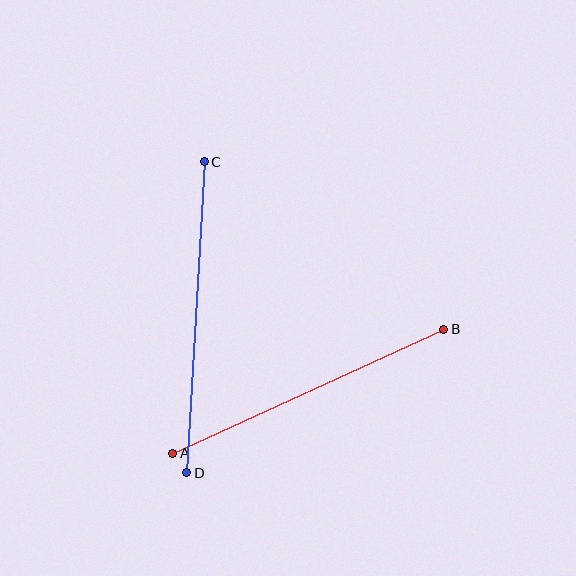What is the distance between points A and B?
The distance is approximately 298 pixels.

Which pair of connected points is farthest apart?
Points C and D are farthest apart.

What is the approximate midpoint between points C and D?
The midpoint is at approximately (196, 317) pixels.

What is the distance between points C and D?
The distance is approximately 311 pixels.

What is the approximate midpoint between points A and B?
The midpoint is at approximately (308, 391) pixels.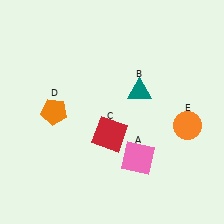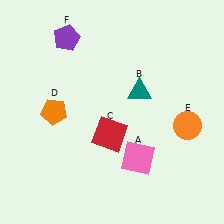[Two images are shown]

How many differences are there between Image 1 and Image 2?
There is 1 difference between the two images.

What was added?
A purple pentagon (F) was added in Image 2.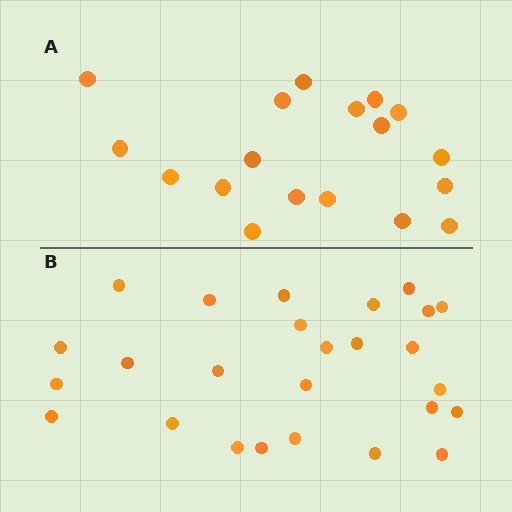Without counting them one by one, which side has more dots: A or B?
Region B (the bottom region) has more dots.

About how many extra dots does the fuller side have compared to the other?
Region B has roughly 8 or so more dots than region A.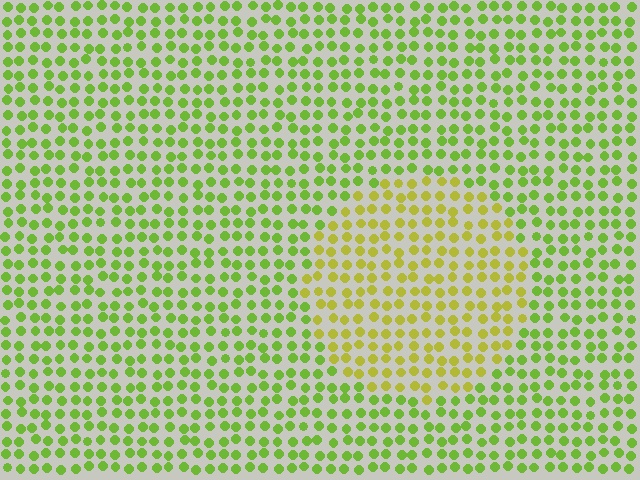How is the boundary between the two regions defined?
The boundary is defined purely by a slight shift in hue (about 31 degrees). Spacing, size, and orientation are identical on both sides.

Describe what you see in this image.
The image is filled with small lime elements in a uniform arrangement. A circle-shaped region is visible where the elements are tinted to a slightly different hue, forming a subtle color boundary.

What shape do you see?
I see a circle.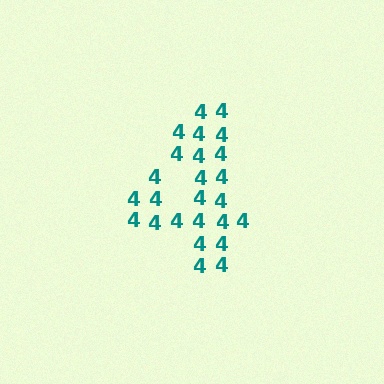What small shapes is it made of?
It is made of small digit 4's.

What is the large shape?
The large shape is the digit 4.